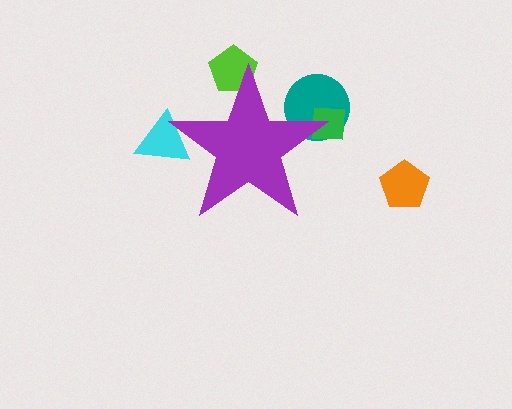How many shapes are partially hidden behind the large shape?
4 shapes are partially hidden.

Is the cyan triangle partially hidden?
Yes, the cyan triangle is partially hidden behind the purple star.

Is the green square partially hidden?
Yes, the green square is partially hidden behind the purple star.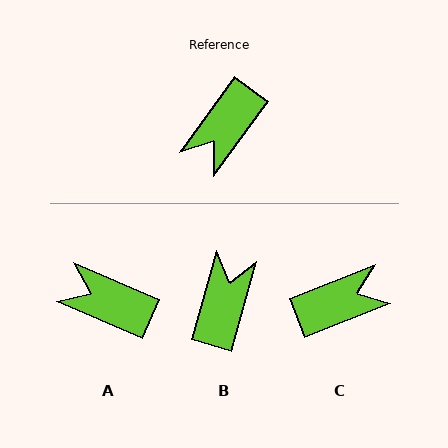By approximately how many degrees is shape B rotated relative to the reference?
Approximately 160 degrees clockwise.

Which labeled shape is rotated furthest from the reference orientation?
B, about 160 degrees away.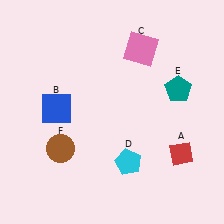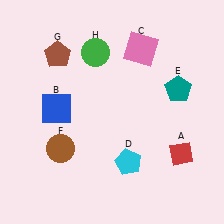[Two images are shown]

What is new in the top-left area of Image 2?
A green circle (H) was added in the top-left area of Image 2.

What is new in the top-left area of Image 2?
A brown pentagon (G) was added in the top-left area of Image 2.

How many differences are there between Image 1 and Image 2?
There are 2 differences between the two images.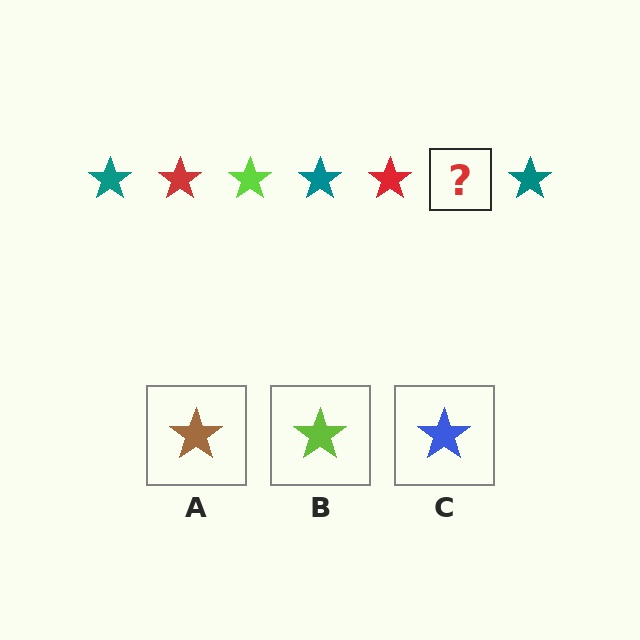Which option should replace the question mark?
Option B.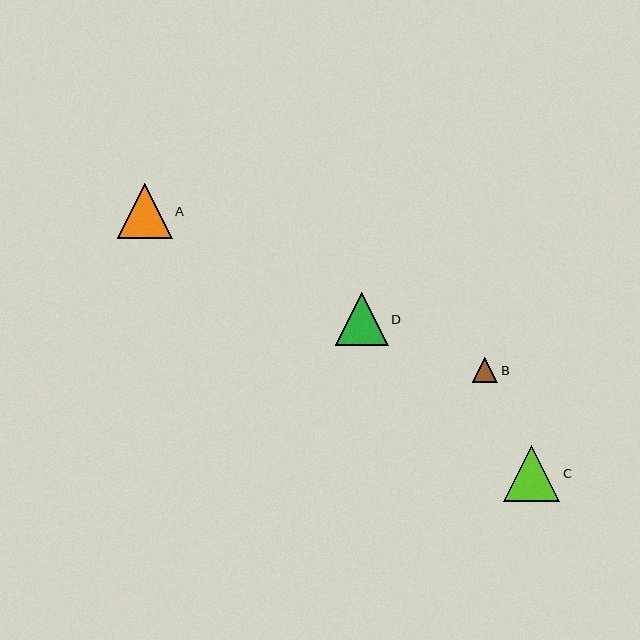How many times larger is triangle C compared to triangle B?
Triangle C is approximately 2.2 times the size of triangle B.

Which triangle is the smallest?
Triangle B is the smallest with a size of approximately 26 pixels.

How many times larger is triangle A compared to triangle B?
Triangle A is approximately 2.1 times the size of triangle B.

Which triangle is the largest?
Triangle C is the largest with a size of approximately 56 pixels.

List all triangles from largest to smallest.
From largest to smallest: C, A, D, B.